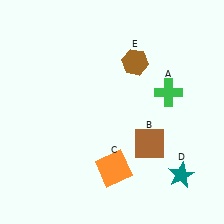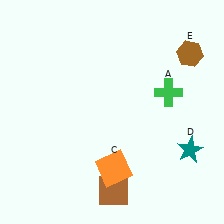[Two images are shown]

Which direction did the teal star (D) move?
The teal star (D) moved up.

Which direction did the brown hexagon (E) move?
The brown hexagon (E) moved right.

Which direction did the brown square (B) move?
The brown square (B) moved down.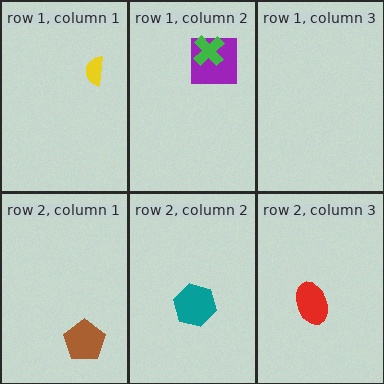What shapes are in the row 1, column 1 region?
The yellow semicircle.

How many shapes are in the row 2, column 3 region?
1.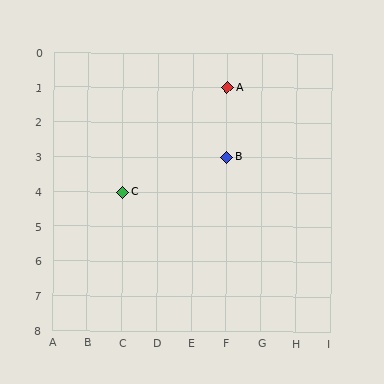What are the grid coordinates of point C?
Point C is at grid coordinates (C, 4).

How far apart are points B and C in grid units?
Points B and C are 3 columns and 1 row apart (about 3.2 grid units diagonally).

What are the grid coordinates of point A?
Point A is at grid coordinates (F, 1).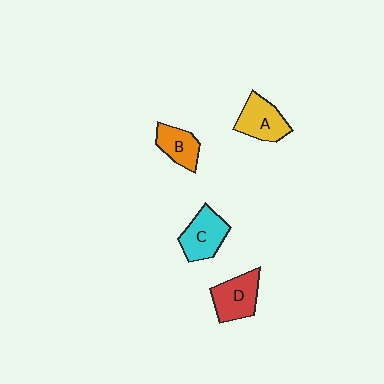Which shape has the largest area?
Shape D (red).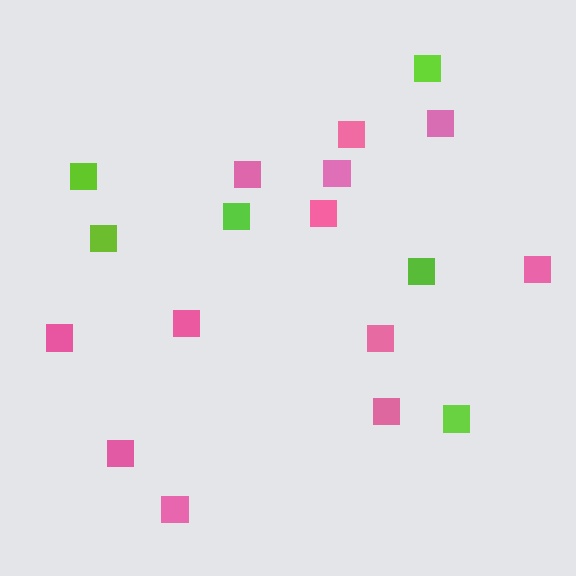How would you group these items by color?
There are 2 groups: one group of lime squares (6) and one group of pink squares (12).